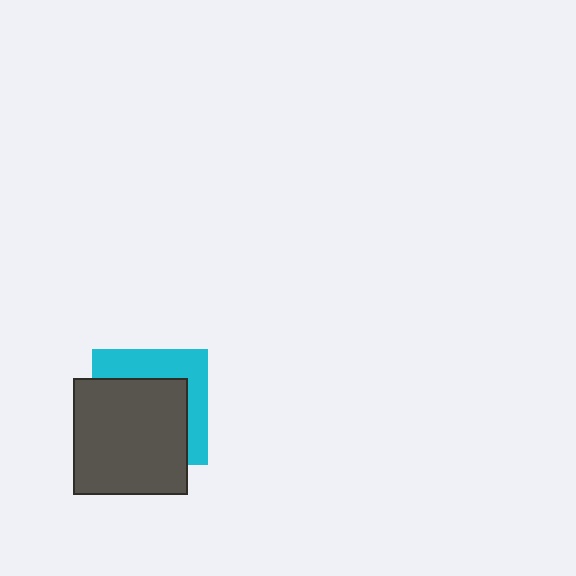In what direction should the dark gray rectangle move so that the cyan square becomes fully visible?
The dark gray rectangle should move toward the lower-left. That is the shortest direction to clear the overlap and leave the cyan square fully visible.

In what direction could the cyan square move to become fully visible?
The cyan square could move toward the upper-right. That would shift it out from behind the dark gray rectangle entirely.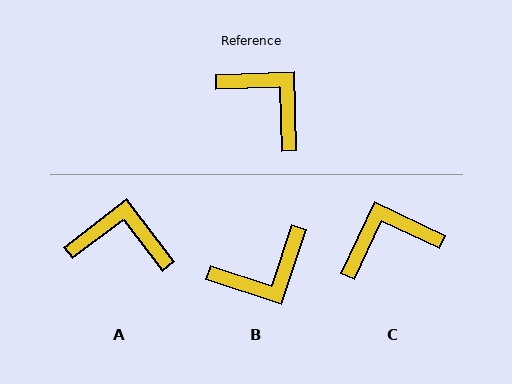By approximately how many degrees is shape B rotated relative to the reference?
Approximately 110 degrees clockwise.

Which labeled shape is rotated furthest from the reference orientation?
B, about 110 degrees away.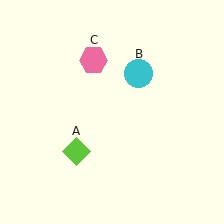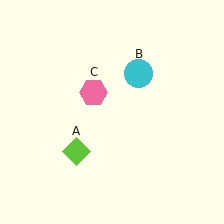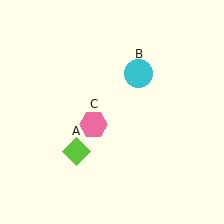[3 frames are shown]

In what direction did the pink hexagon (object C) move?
The pink hexagon (object C) moved down.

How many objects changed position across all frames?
1 object changed position: pink hexagon (object C).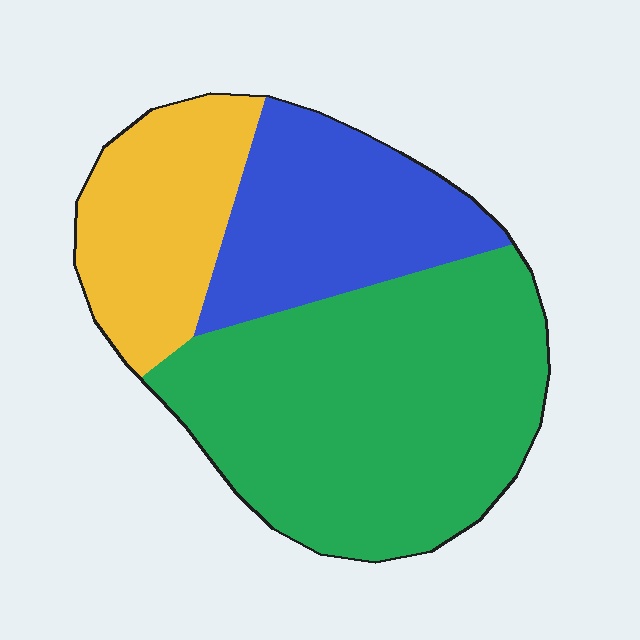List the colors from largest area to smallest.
From largest to smallest: green, blue, yellow.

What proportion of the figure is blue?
Blue covers about 25% of the figure.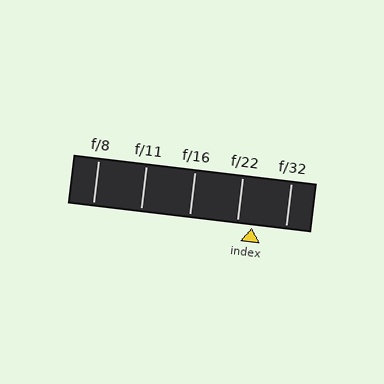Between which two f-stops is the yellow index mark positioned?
The index mark is between f/22 and f/32.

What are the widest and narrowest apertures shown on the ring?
The widest aperture shown is f/8 and the narrowest is f/32.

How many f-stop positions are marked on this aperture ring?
There are 5 f-stop positions marked.